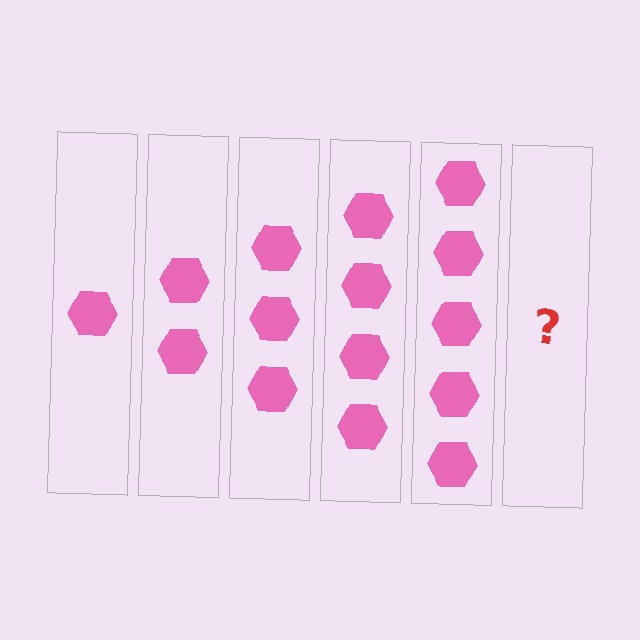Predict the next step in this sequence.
The next step is 6 hexagons.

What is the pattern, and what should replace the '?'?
The pattern is that each step adds one more hexagon. The '?' should be 6 hexagons.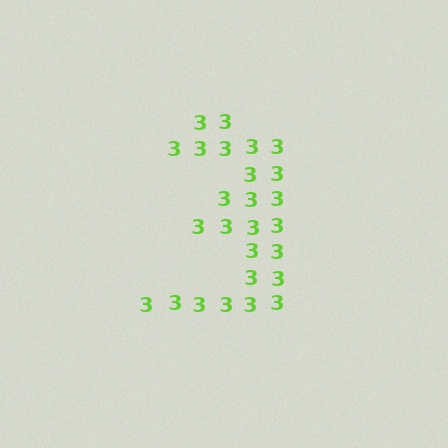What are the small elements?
The small elements are digit 3's.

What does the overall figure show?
The overall figure shows the digit 3.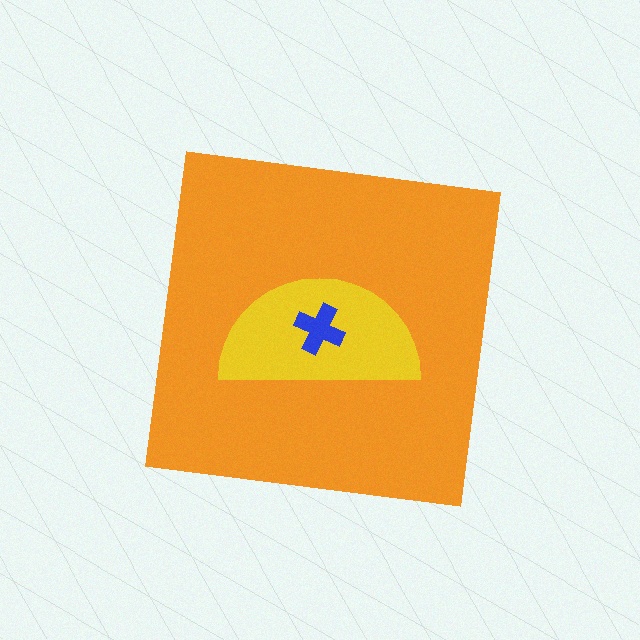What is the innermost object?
The blue cross.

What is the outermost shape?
The orange square.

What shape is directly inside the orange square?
The yellow semicircle.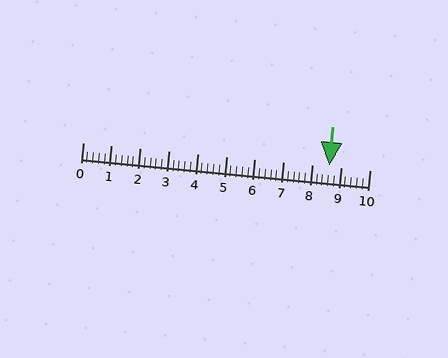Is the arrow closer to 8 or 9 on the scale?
The arrow is closer to 9.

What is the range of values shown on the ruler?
The ruler shows values from 0 to 10.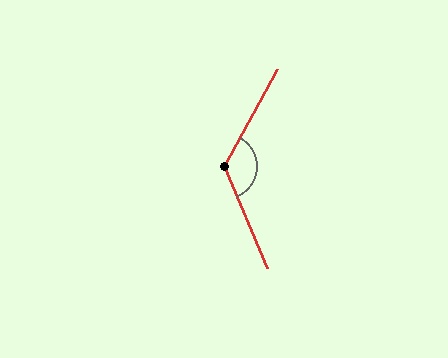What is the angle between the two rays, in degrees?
Approximately 128 degrees.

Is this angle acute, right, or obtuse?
It is obtuse.